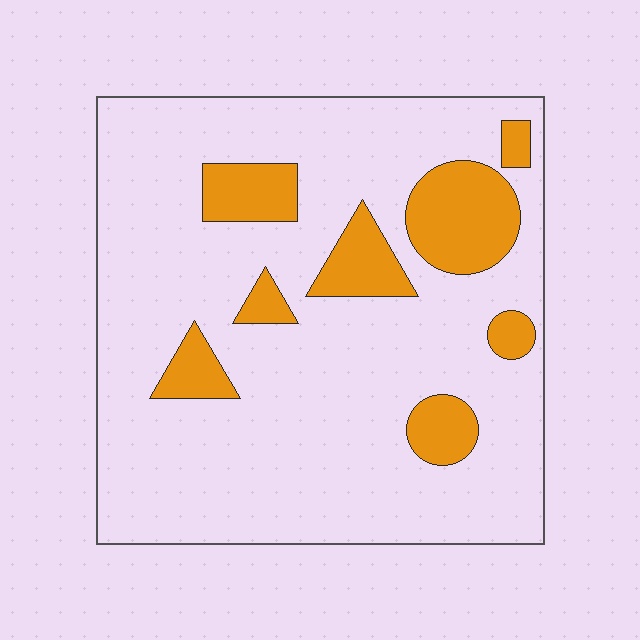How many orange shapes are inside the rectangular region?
8.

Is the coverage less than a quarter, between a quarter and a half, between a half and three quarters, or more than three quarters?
Less than a quarter.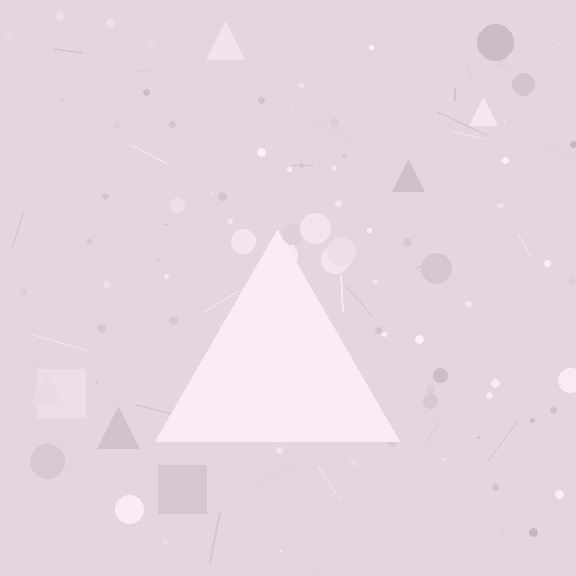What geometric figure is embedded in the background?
A triangle is embedded in the background.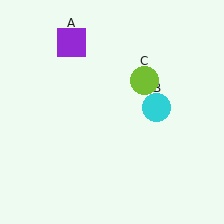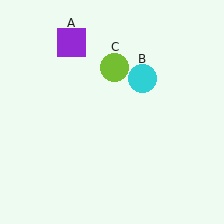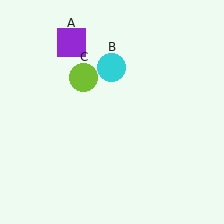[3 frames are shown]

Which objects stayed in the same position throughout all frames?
Purple square (object A) remained stationary.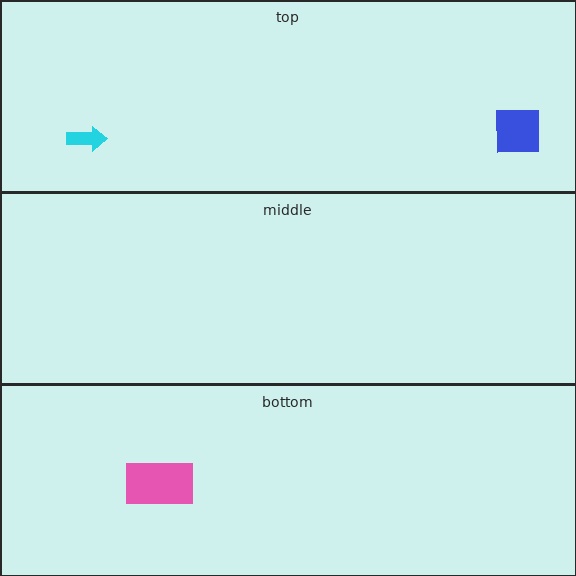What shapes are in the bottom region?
The pink rectangle.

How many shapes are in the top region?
2.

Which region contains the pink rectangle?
The bottom region.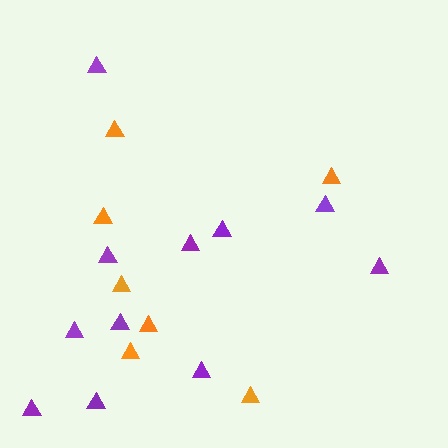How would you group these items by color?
There are 2 groups: one group of orange triangles (7) and one group of purple triangles (11).